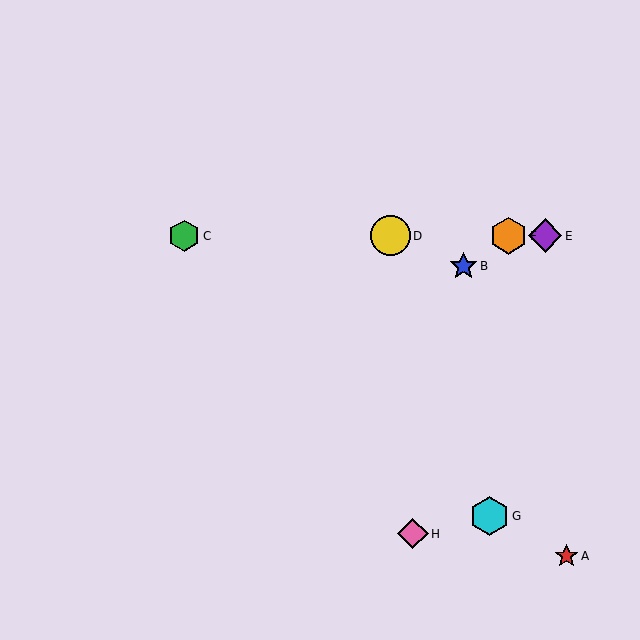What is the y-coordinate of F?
Object F is at y≈236.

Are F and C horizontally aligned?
Yes, both are at y≈236.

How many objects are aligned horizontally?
4 objects (C, D, E, F) are aligned horizontally.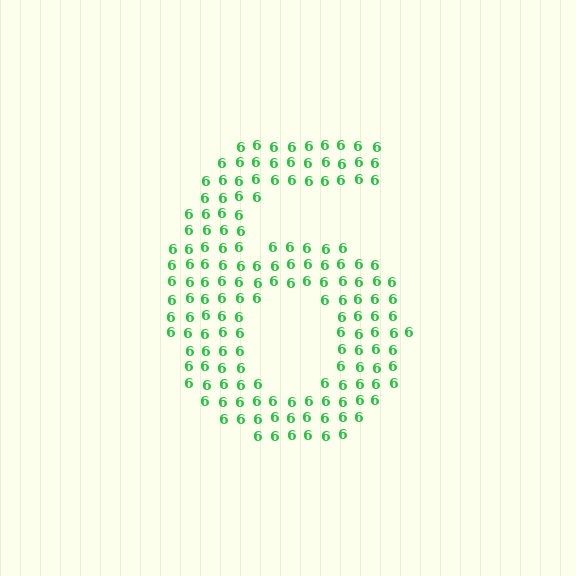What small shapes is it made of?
It is made of small digit 6's.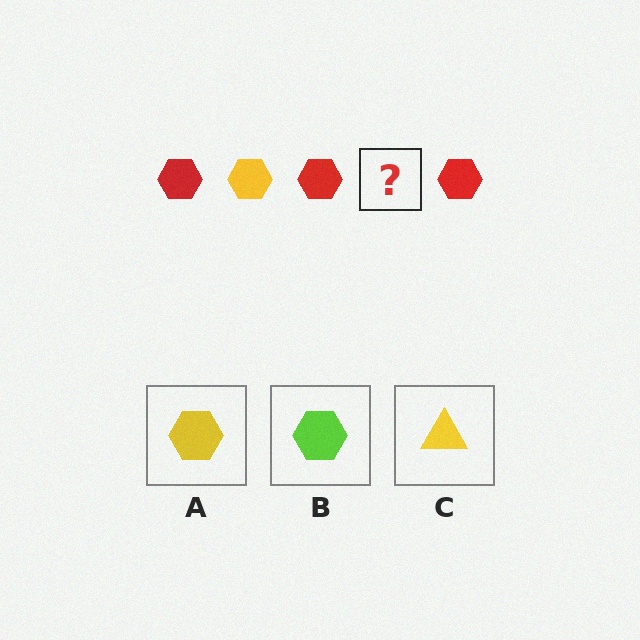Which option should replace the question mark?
Option A.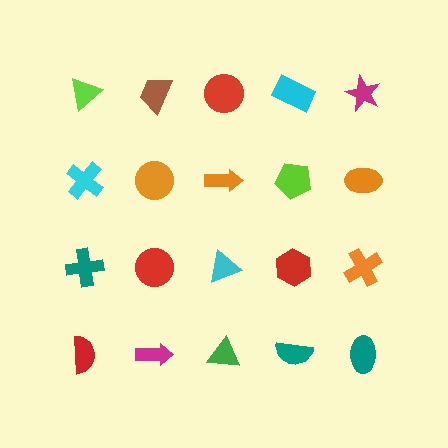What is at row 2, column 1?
A cyan cross.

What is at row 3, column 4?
A red hexagon.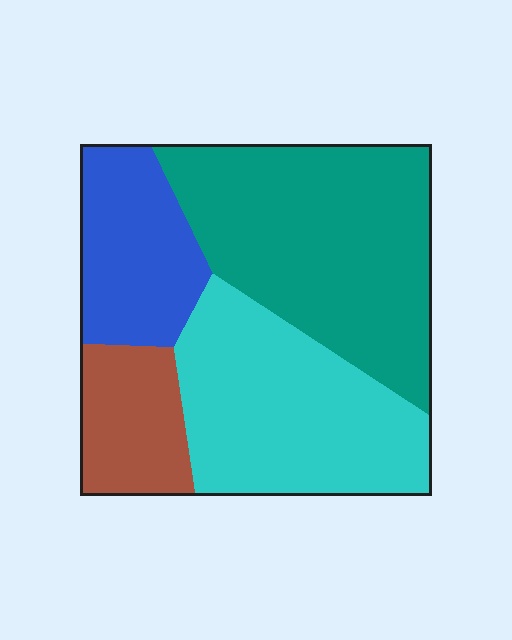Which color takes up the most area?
Teal, at roughly 40%.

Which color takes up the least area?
Brown, at roughly 15%.